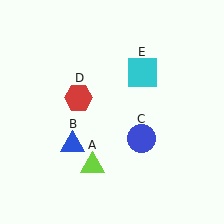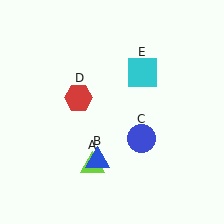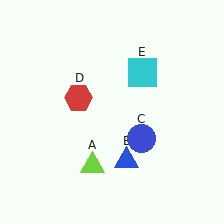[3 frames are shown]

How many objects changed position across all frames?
1 object changed position: blue triangle (object B).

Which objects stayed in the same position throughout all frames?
Lime triangle (object A) and blue circle (object C) and red hexagon (object D) and cyan square (object E) remained stationary.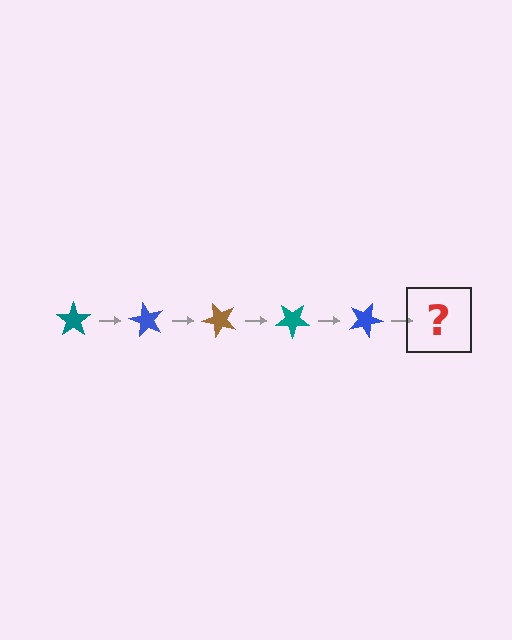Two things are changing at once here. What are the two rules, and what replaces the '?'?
The two rules are that it rotates 60 degrees each step and the color cycles through teal, blue, and brown. The '?' should be a brown star, rotated 300 degrees from the start.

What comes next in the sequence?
The next element should be a brown star, rotated 300 degrees from the start.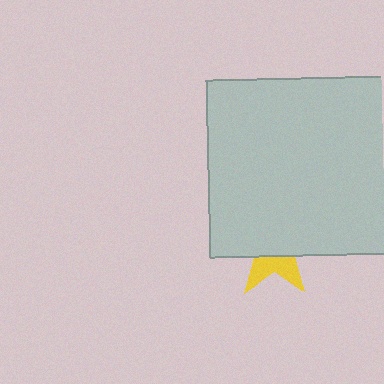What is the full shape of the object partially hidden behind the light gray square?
The partially hidden object is a yellow star.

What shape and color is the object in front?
The object in front is a light gray square.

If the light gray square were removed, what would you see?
You would see the complete yellow star.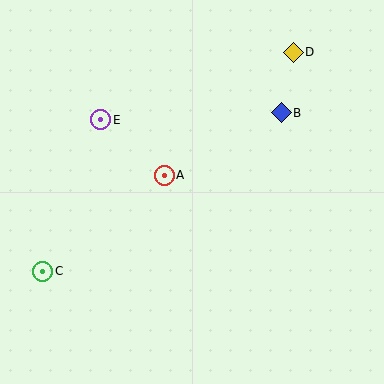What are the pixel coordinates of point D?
Point D is at (293, 52).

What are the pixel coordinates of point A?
Point A is at (164, 175).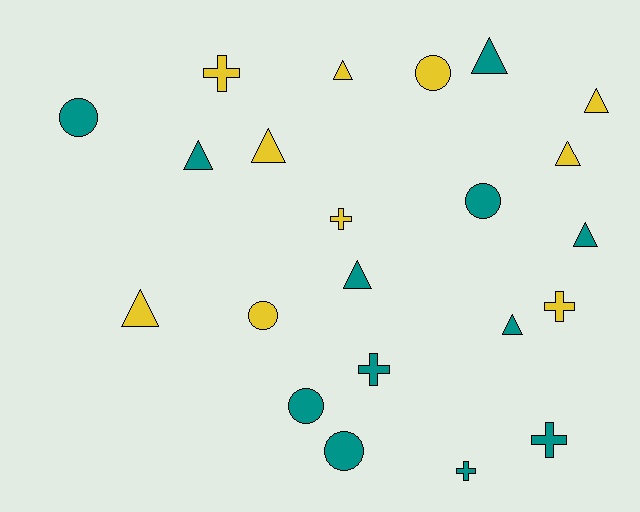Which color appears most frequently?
Teal, with 12 objects.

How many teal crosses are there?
There are 3 teal crosses.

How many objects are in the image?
There are 22 objects.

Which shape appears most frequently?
Triangle, with 10 objects.